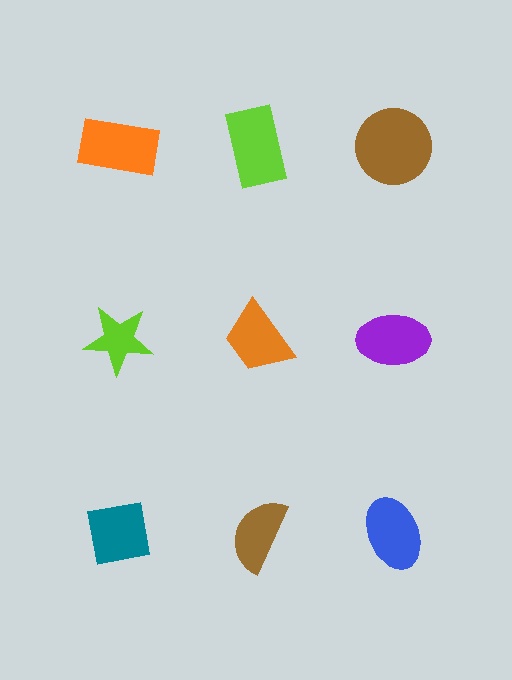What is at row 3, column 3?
A blue ellipse.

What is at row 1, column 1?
An orange rectangle.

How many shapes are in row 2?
3 shapes.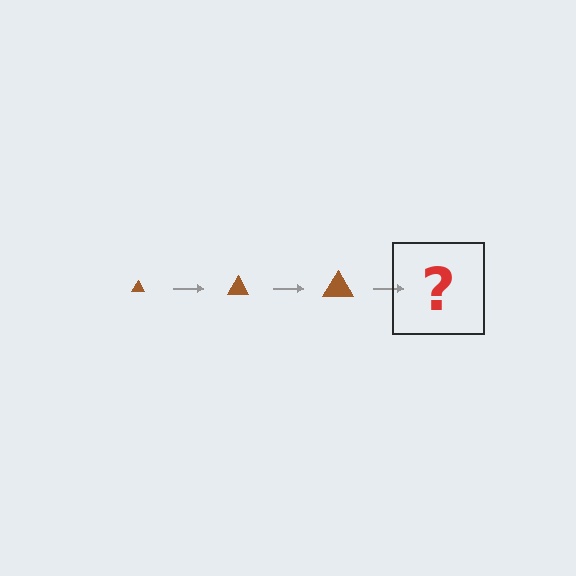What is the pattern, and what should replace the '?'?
The pattern is that the triangle gets progressively larger each step. The '?' should be a brown triangle, larger than the previous one.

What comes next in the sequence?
The next element should be a brown triangle, larger than the previous one.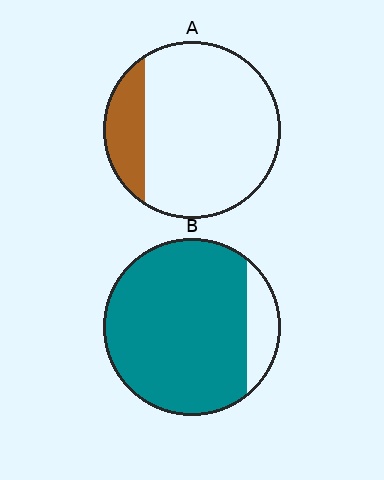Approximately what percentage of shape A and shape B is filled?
A is approximately 20% and B is approximately 85%.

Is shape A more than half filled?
No.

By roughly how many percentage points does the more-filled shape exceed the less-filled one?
By roughly 70 percentage points (B over A).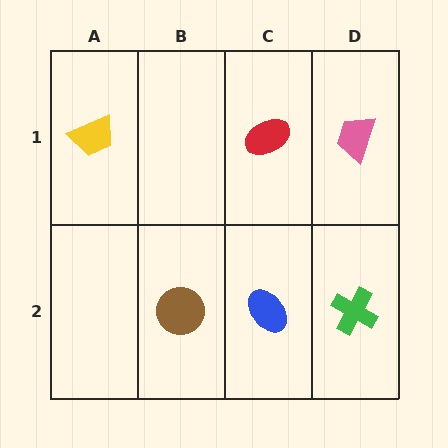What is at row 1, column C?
A red ellipse.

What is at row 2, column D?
A green cross.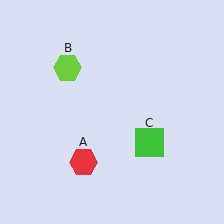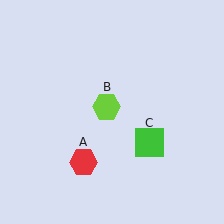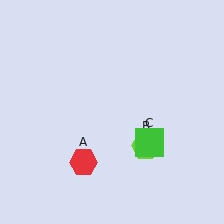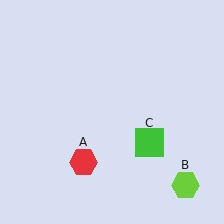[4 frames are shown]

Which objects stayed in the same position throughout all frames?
Red hexagon (object A) and green square (object C) remained stationary.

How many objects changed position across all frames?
1 object changed position: lime hexagon (object B).